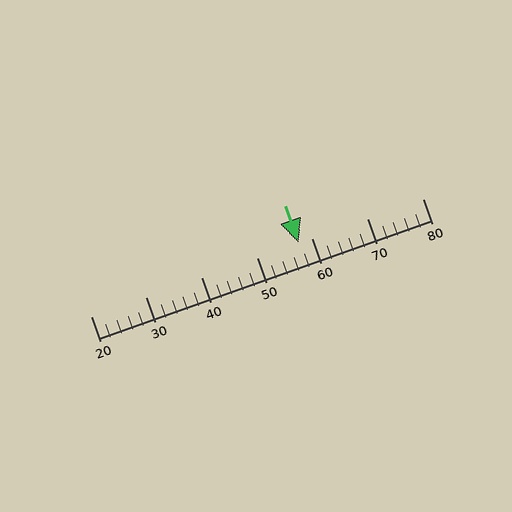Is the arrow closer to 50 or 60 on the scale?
The arrow is closer to 60.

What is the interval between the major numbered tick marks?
The major tick marks are spaced 10 units apart.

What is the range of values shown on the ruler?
The ruler shows values from 20 to 80.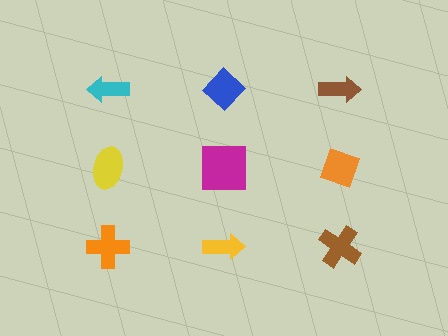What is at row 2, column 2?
A magenta square.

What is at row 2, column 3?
An orange diamond.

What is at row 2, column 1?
A yellow ellipse.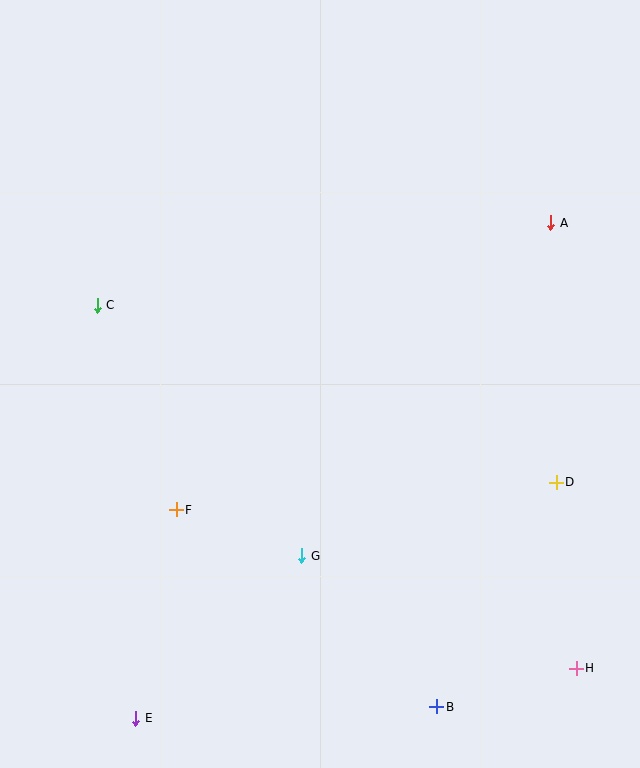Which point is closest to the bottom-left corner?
Point E is closest to the bottom-left corner.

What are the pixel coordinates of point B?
Point B is at (437, 707).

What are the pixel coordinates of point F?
Point F is at (176, 510).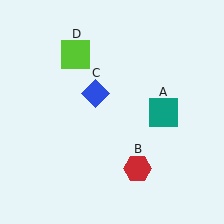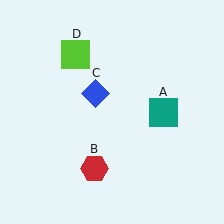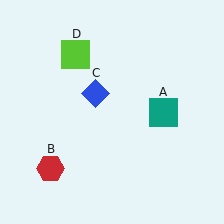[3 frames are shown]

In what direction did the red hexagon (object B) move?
The red hexagon (object B) moved left.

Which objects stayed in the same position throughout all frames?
Teal square (object A) and blue diamond (object C) and lime square (object D) remained stationary.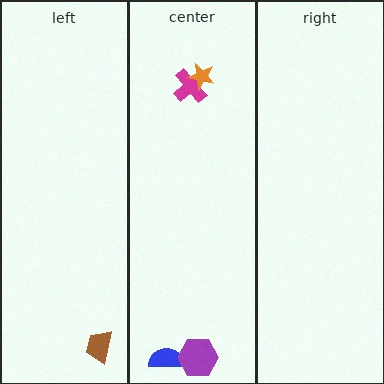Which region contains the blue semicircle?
The center region.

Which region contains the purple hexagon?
The center region.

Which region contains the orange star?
The center region.